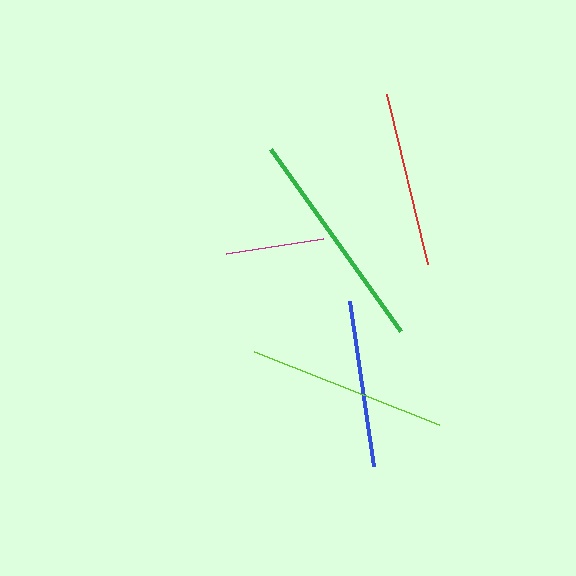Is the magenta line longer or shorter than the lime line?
The lime line is longer than the magenta line.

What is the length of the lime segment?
The lime segment is approximately 199 pixels long.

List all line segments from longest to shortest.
From longest to shortest: green, lime, red, blue, magenta.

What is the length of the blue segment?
The blue segment is approximately 167 pixels long.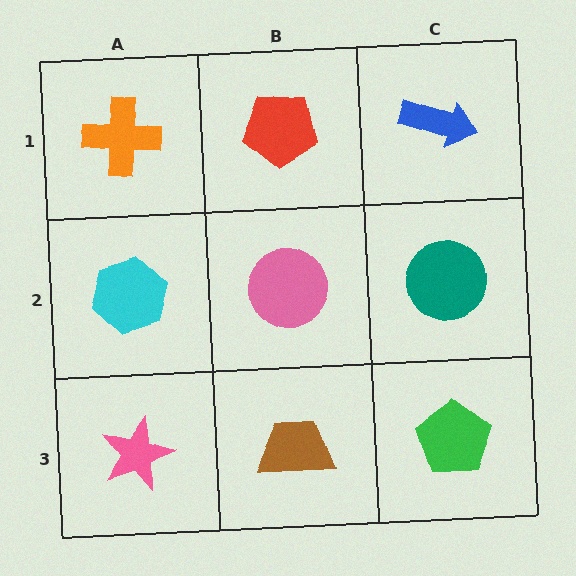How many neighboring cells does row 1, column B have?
3.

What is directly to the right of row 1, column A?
A red pentagon.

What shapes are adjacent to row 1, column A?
A cyan hexagon (row 2, column A), a red pentagon (row 1, column B).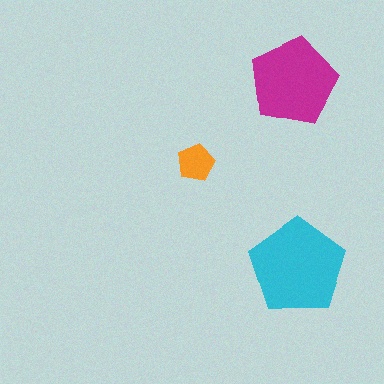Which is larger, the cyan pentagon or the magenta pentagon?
The cyan one.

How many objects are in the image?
There are 3 objects in the image.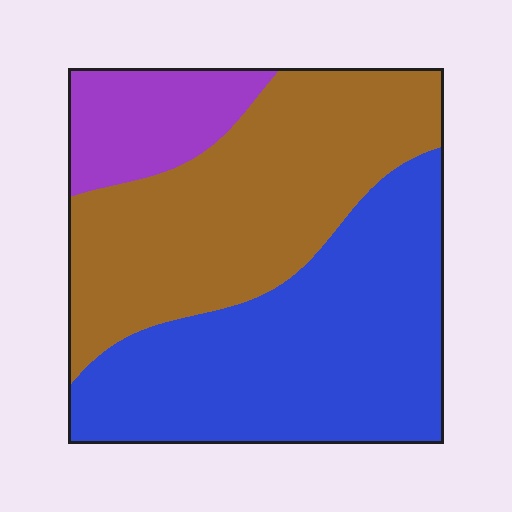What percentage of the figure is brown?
Brown covers 42% of the figure.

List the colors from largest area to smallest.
From largest to smallest: blue, brown, purple.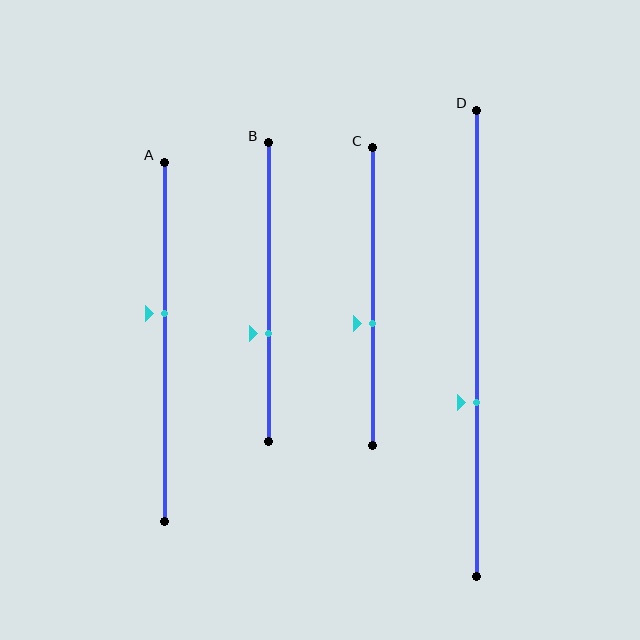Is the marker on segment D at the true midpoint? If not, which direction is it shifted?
No, the marker on segment D is shifted downward by about 13% of the segment length.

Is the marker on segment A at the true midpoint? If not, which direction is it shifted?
No, the marker on segment A is shifted upward by about 8% of the segment length.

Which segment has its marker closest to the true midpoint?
Segment A has its marker closest to the true midpoint.